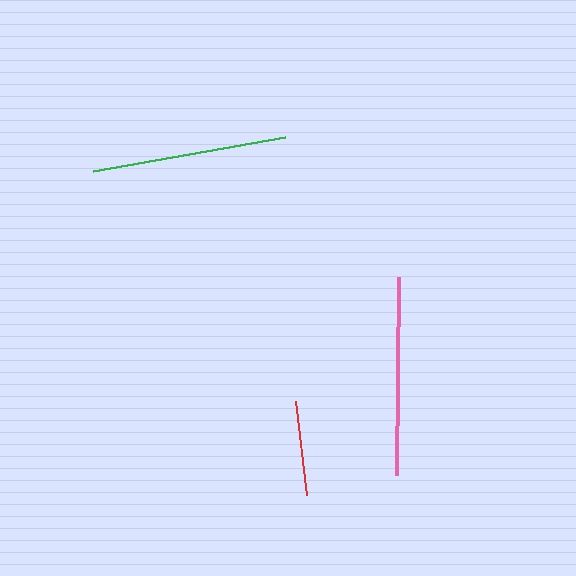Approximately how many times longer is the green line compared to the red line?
The green line is approximately 2.1 times the length of the red line.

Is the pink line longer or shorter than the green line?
The pink line is longer than the green line.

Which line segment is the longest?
The pink line is the longest at approximately 198 pixels.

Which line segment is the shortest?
The red line is the shortest at approximately 95 pixels.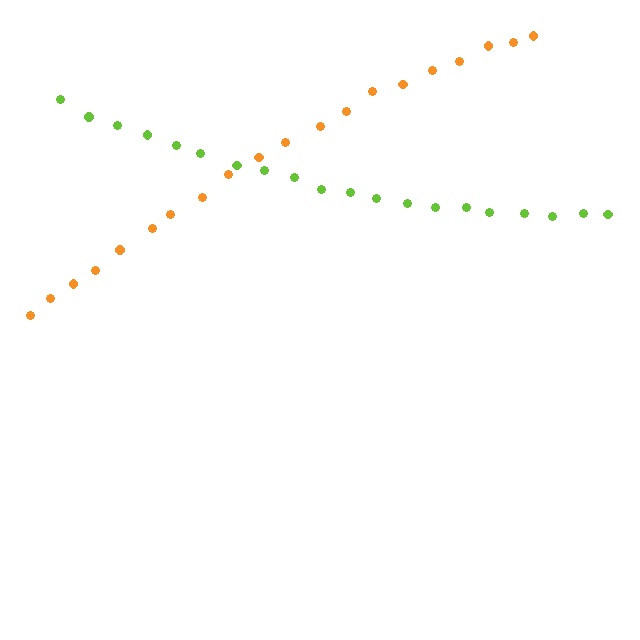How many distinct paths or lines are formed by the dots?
There are 2 distinct paths.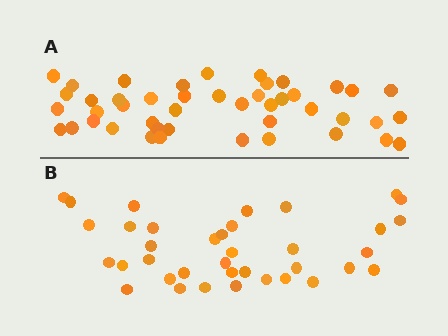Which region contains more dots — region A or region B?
Region A (the top region) has more dots.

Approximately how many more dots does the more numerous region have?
Region A has roughly 8 or so more dots than region B.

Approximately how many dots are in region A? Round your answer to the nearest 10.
About 40 dots. (The exact count is 45, which rounds to 40.)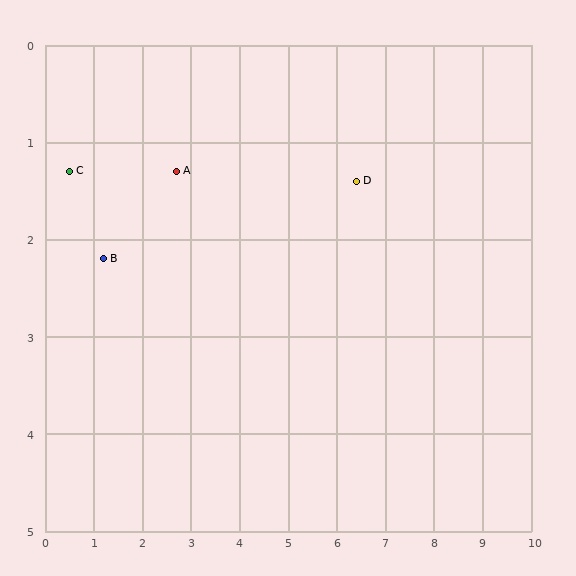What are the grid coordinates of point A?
Point A is at approximately (2.7, 1.3).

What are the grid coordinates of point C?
Point C is at approximately (0.5, 1.3).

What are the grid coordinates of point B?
Point B is at approximately (1.2, 2.2).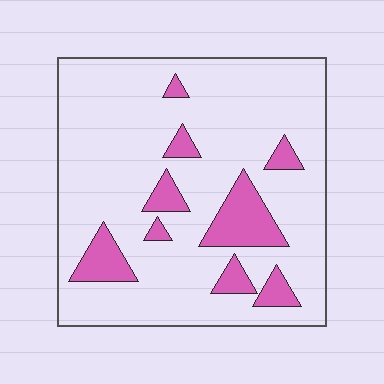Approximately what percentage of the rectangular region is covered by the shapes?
Approximately 15%.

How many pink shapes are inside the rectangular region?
9.